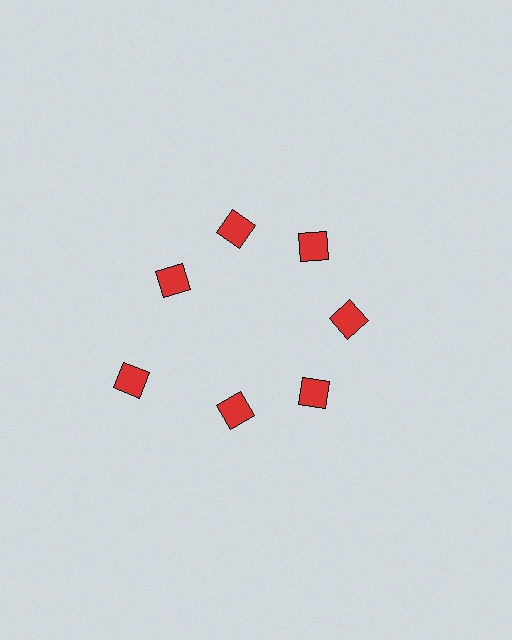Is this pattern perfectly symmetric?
No. The 7 red diamonds are arranged in a ring, but one element near the 8 o'clock position is pushed outward from the center, breaking the 7-fold rotational symmetry.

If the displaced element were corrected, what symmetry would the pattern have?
It would have 7-fold rotational symmetry — the pattern would map onto itself every 51 degrees.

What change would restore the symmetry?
The symmetry would be restored by moving it inward, back onto the ring so that all 7 diamonds sit at equal angles and equal distance from the center.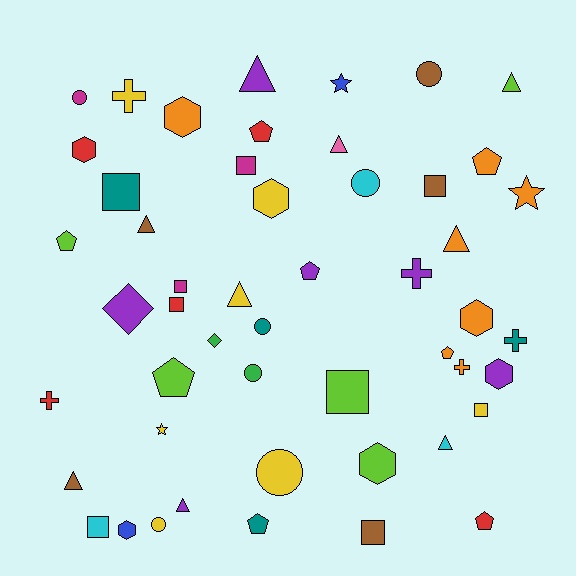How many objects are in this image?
There are 50 objects.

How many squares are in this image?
There are 9 squares.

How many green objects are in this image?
There are 2 green objects.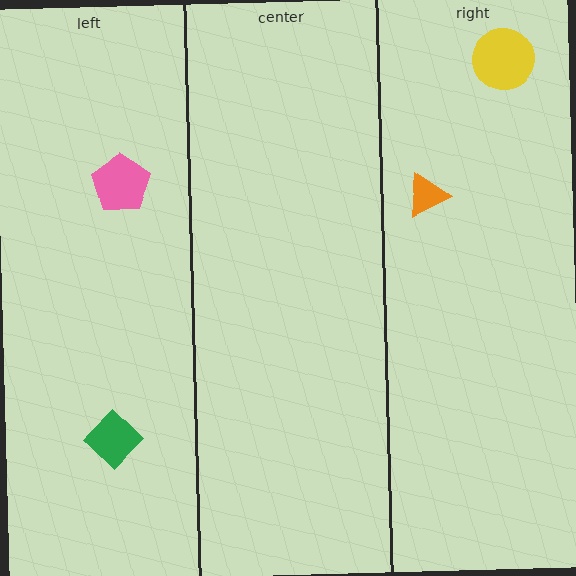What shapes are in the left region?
The pink pentagon, the green diamond.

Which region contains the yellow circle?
The right region.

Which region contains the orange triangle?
The right region.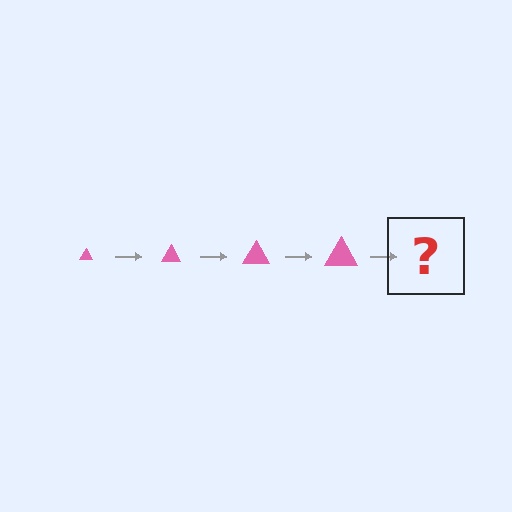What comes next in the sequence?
The next element should be a pink triangle, larger than the previous one.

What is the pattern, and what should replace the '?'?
The pattern is that the triangle gets progressively larger each step. The '?' should be a pink triangle, larger than the previous one.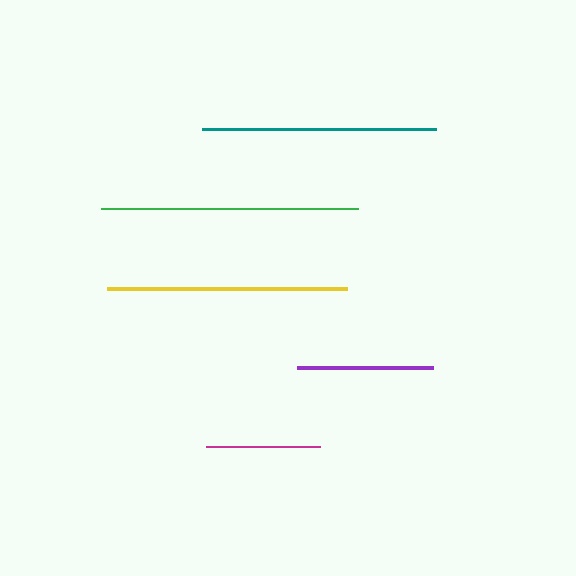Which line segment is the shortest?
The magenta line is the shortest at approximately 114 pixels.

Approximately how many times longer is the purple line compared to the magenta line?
The purple line is approximately 1.2 times the length of the magenta line.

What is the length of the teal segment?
The teal segment is approximately 234 pixels long.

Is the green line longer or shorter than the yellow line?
The green line is longer than the yellow line.